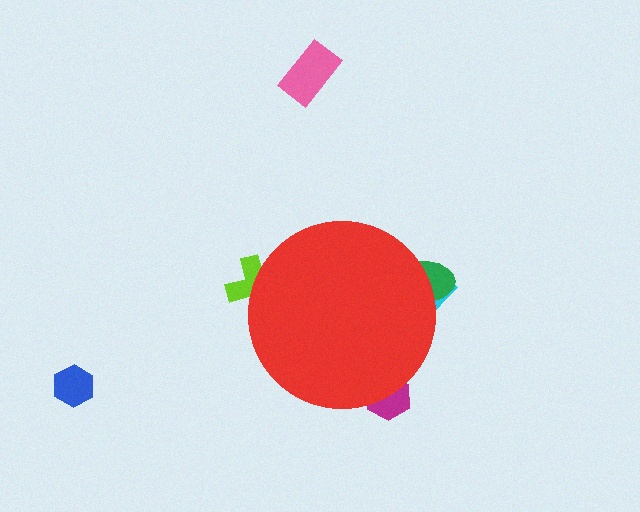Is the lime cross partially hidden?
Yes, the lime cross is partially hidden behind the red circle.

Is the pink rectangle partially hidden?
No, the pink rectangle is fully visible.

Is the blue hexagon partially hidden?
No, the blue hexagon is fully visible.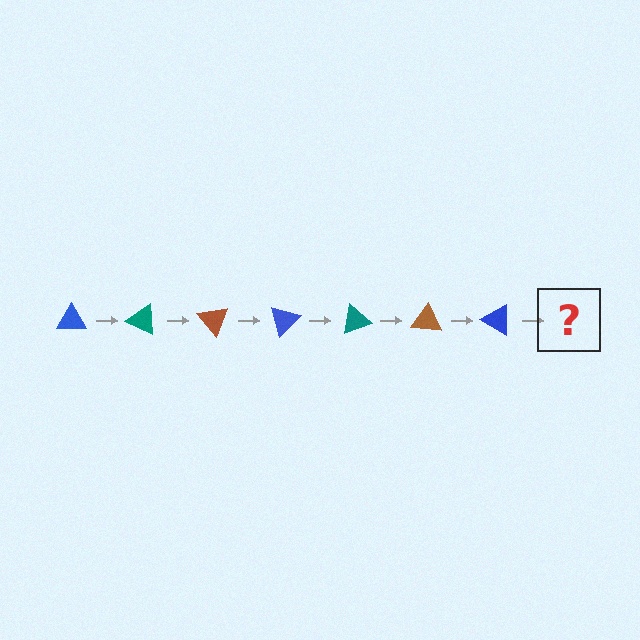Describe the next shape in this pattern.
It should be a teal triangle, rotated 175 degrees from the start.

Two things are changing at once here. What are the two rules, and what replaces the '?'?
The two rules are that it rotates 25 degrees each step and the color cycles through blue, teal, and brown. The '?' should be a teal triangle, rotated 175 degrees from the start.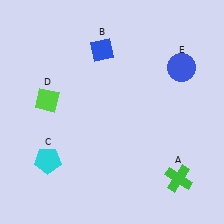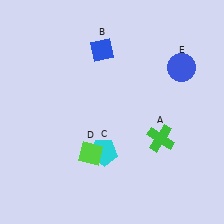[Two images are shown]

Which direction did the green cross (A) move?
The green cross (A) moved up.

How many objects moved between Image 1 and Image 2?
3 objects moved between the two images.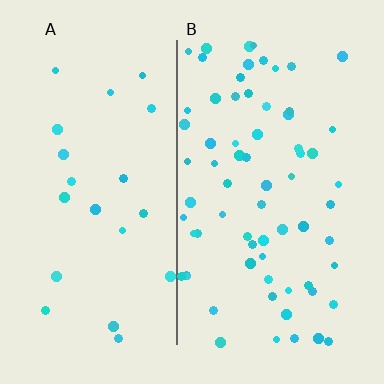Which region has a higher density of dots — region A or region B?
B (the right).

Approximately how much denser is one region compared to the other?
Approximately 3.2× — region B over region A.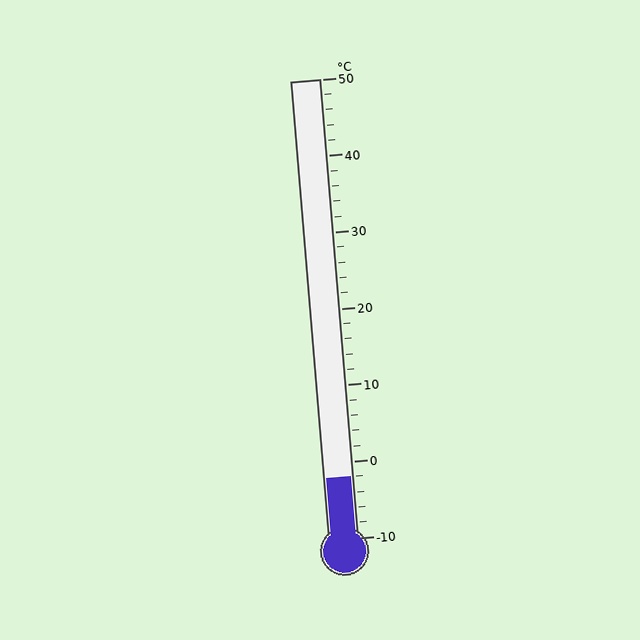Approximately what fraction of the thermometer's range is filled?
The thermometer is filled to approximately 15% of its range.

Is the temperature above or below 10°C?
The temperature is below 10°C.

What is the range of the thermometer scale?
The thermometer scale ranges from -10°C to 50°C.